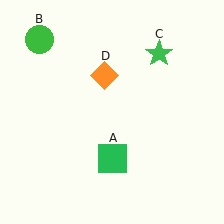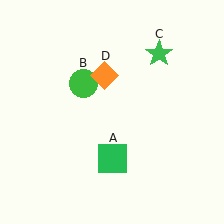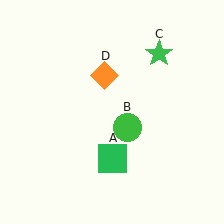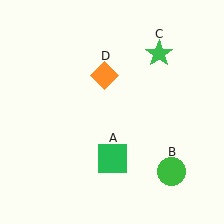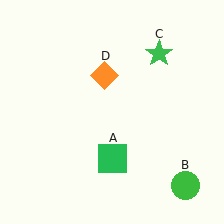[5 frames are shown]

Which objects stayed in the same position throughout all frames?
Green square (object A) and green star (object C) and orange diamond (object D) remained stationary.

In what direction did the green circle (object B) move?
The green circle (object B) moved down and to the right.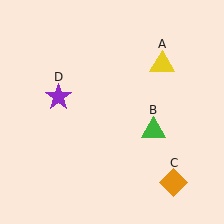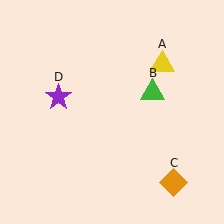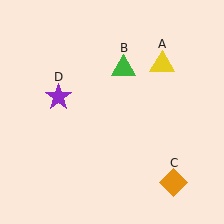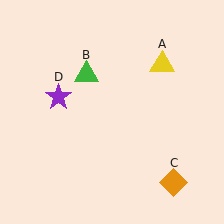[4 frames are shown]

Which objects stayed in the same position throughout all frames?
Yellow triangle (object A) and orange diamond (object C) and purple star (object D) remained stationary.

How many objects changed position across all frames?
1 object changed position: green triangle (object B).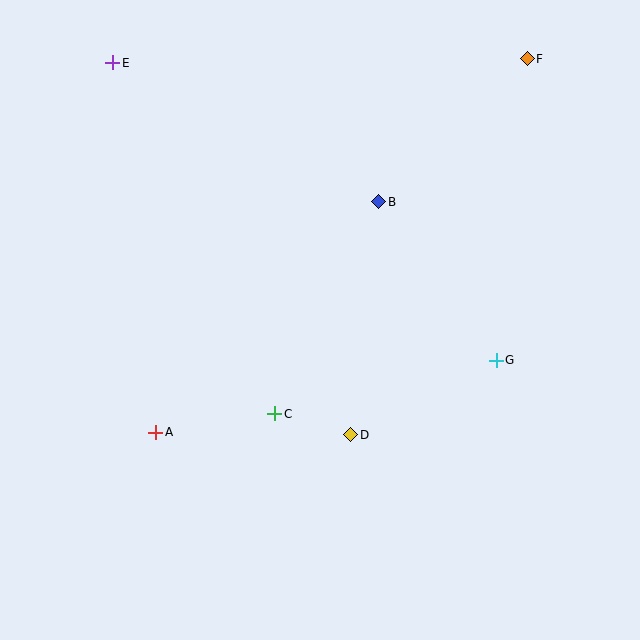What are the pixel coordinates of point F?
Point F is at (527, 59).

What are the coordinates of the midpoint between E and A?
The midpoint between E and A is at (134, 248).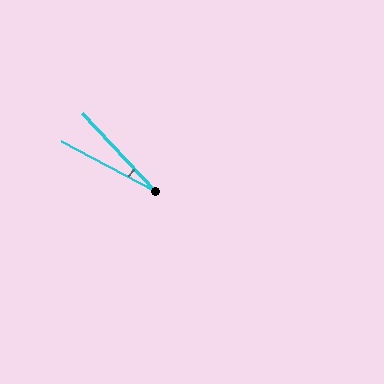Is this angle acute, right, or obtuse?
It is acute.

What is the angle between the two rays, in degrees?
Approximately 19 degrees.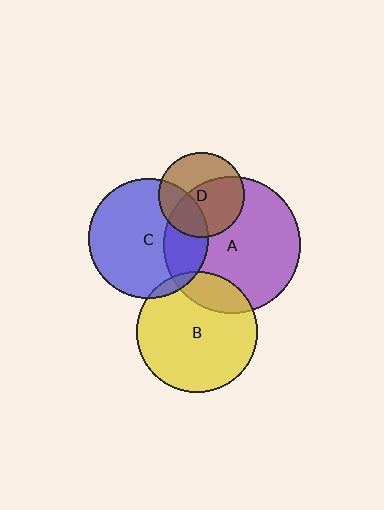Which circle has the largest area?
Circle A (purple).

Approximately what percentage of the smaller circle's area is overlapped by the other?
Approximately 30%.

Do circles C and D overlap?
Yes.